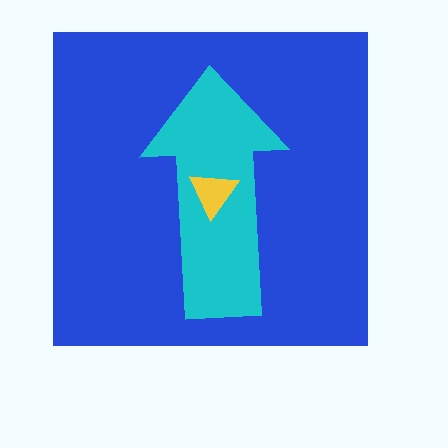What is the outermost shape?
The blue square.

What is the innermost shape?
The yellow triangle.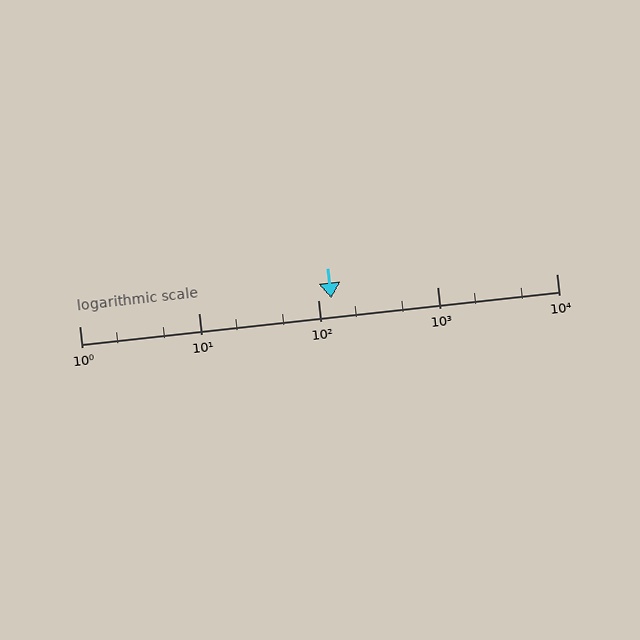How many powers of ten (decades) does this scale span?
The scale spans 4 decades, from 1 to 10000.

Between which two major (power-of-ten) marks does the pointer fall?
The pointer is between 100 and 1000.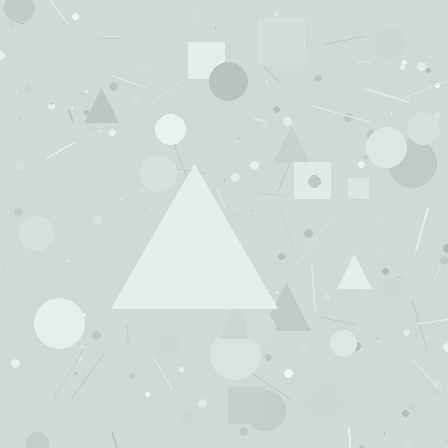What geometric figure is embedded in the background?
A triangle is embedded in the background.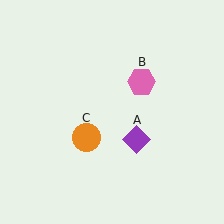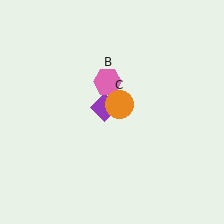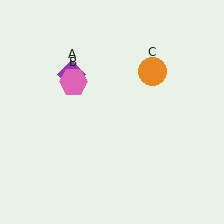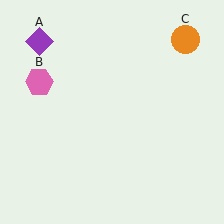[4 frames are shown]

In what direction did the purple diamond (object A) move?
The purple diamond (object A) moved up and to the left.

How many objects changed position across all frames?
3 objects changed position: purple diamond (object A), pink hexagon (object B), orange circle (object C).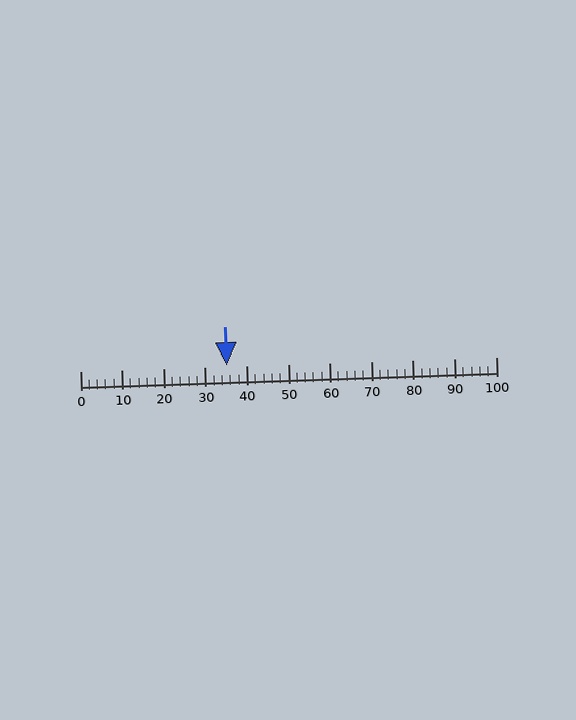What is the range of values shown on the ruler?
The ruler shows values from 0 to 100.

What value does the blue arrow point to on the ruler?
The blue arrow points to approximately 35.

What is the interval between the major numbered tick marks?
The major tick marks are spaced 10 units apart.